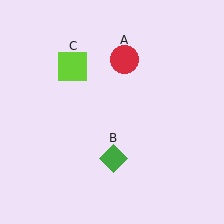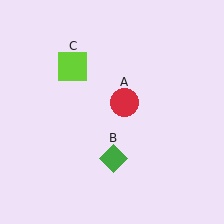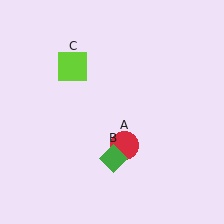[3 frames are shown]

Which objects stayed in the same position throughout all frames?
Green diamond (object B) and lime square (object C) remained stationary.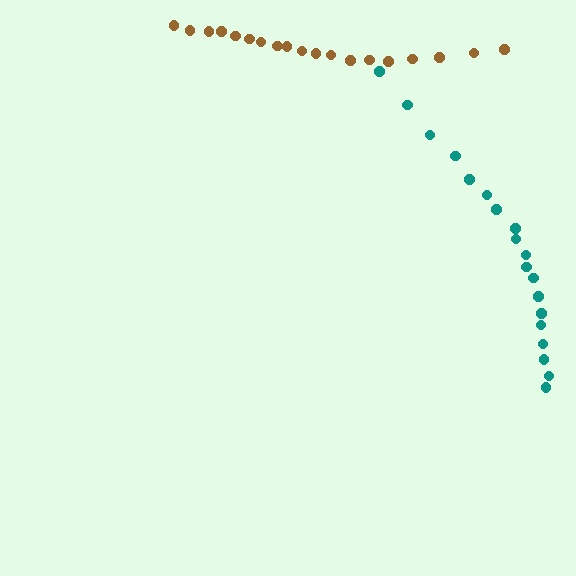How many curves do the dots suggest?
There are 2 distinct paths.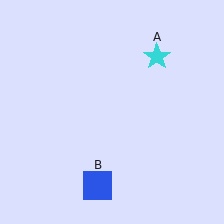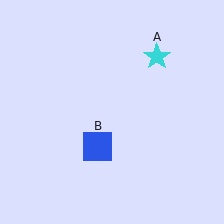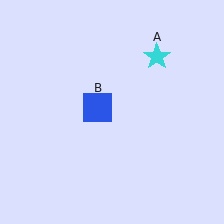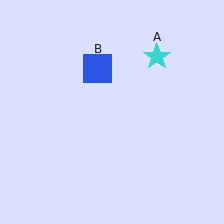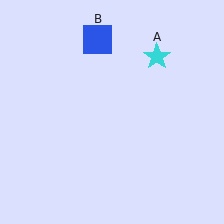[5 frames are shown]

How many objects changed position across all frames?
1 object changed position: blue square (object B).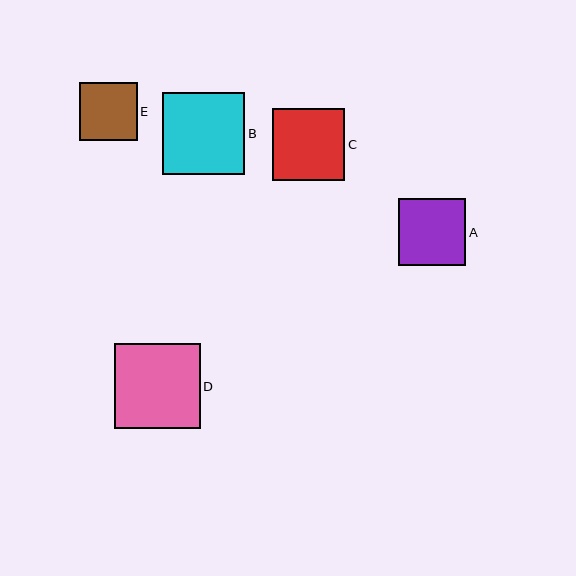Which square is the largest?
Square D is the largest with a size of approximately 85 pixels.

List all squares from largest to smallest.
From largest to smallest: D, B, C, A, E.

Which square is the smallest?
Square E is the smallest with a size of approximately 57 pixels.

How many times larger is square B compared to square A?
Square B is approximately 1.2 times the size of square A.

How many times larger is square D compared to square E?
Square D is approximately 1.5 times the size of square E.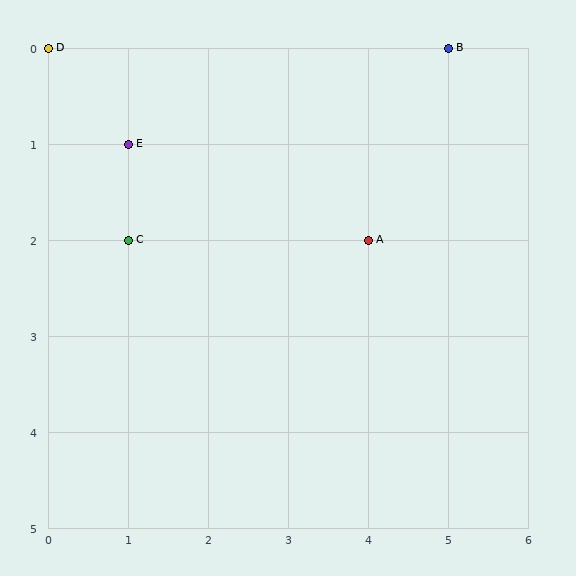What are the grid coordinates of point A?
Point A is at grid coordinates (4, 2).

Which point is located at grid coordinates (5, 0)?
Point B is at (5, 0).